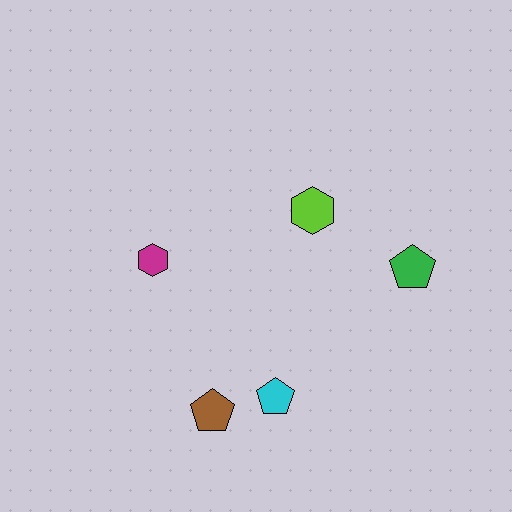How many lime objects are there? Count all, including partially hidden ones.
There is 1 lime object.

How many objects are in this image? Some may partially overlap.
There are 5 objects.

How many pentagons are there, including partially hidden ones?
There are 3 pentagons.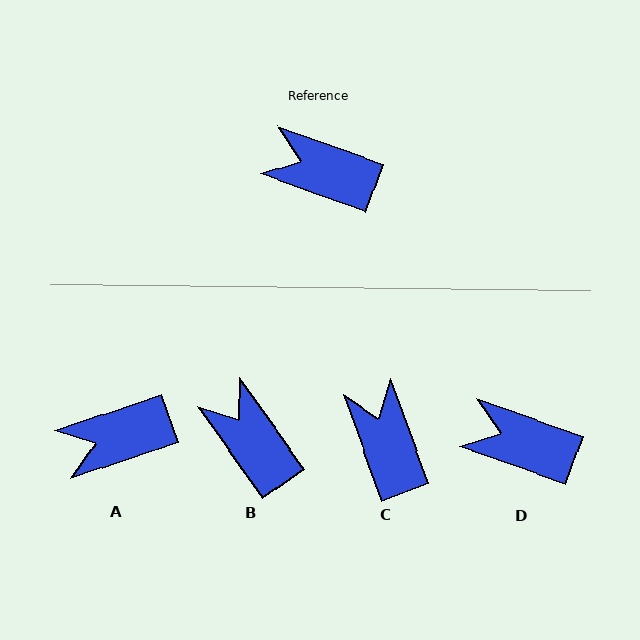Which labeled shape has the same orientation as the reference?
D.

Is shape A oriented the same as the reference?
No, it is off by about 39 degrees.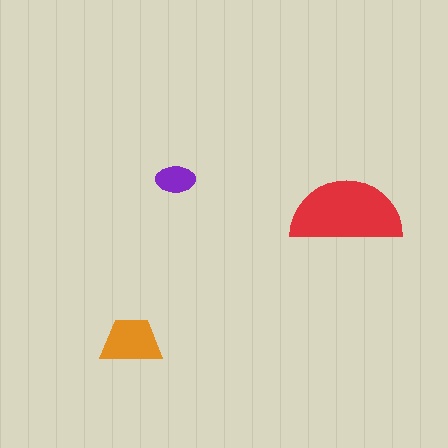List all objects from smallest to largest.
The purple ellipse, the orange trapezoid, the red semicircle.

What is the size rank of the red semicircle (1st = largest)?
1st.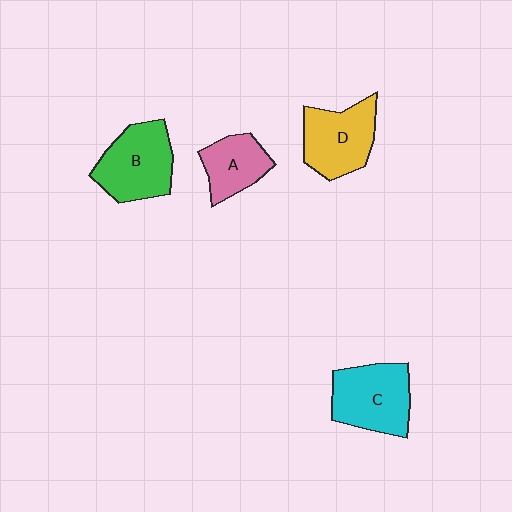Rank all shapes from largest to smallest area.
From largest to smallest: C (cyan), B (green), D (yellow), A (pink).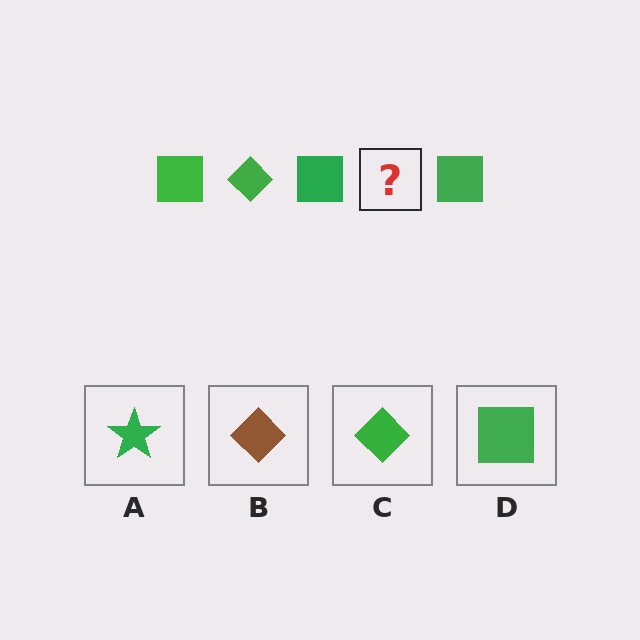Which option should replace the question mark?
Option C.